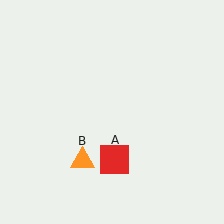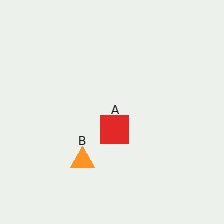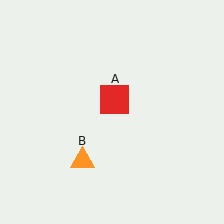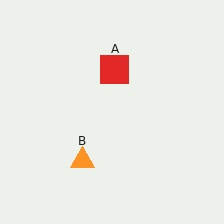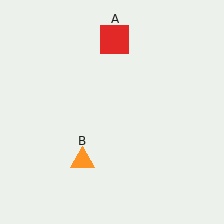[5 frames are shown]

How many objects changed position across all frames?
1 object changed position: red square (object A).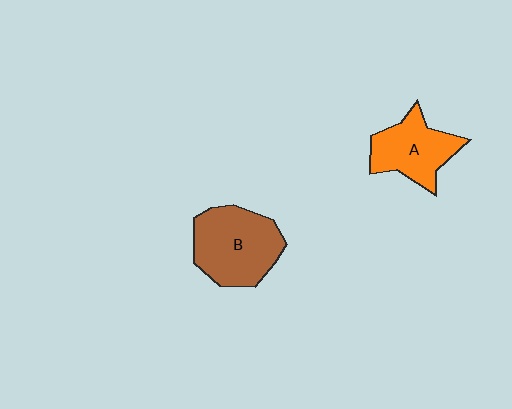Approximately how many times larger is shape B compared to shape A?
Approximately 1.3 times.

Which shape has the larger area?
Shape B (brown).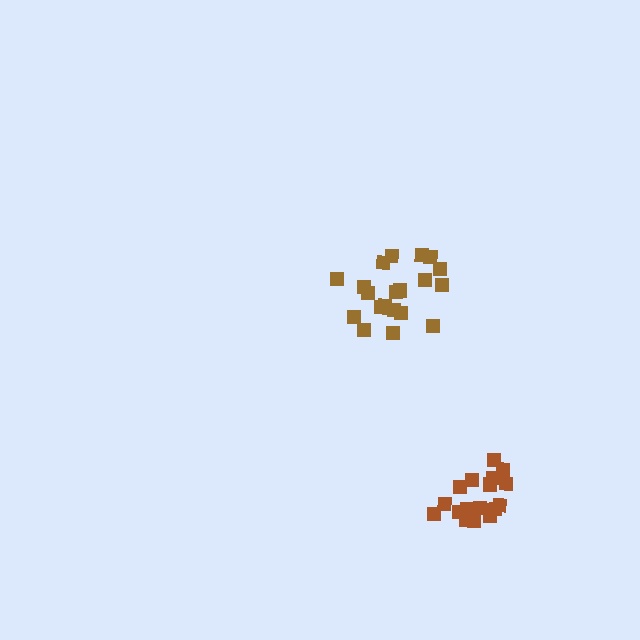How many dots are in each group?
Group 1: 20 dots, Group 2: 18 dots (38 total).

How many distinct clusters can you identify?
There are 2 distinct clusters.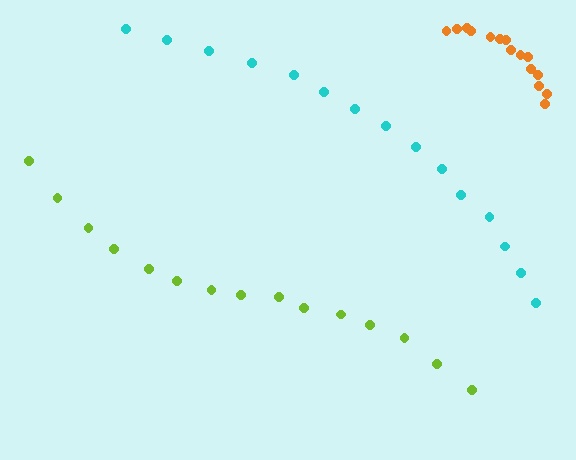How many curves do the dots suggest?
There are 3 distinct paths.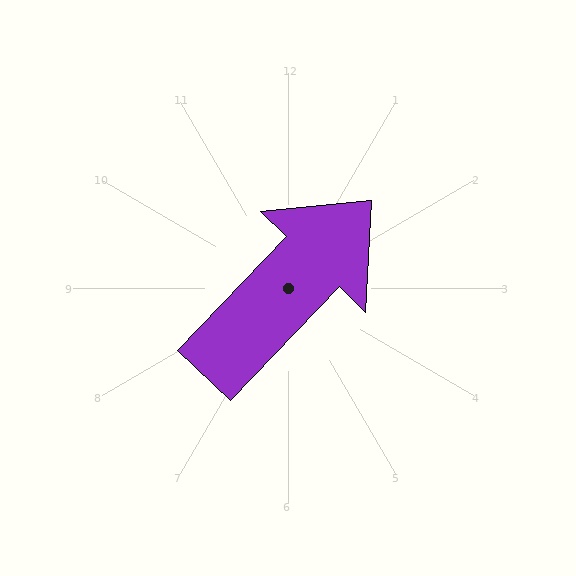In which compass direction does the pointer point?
Northeast.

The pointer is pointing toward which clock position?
Roughly 1 o'clock.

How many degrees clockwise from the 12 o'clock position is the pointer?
Approximately 44 degrees.